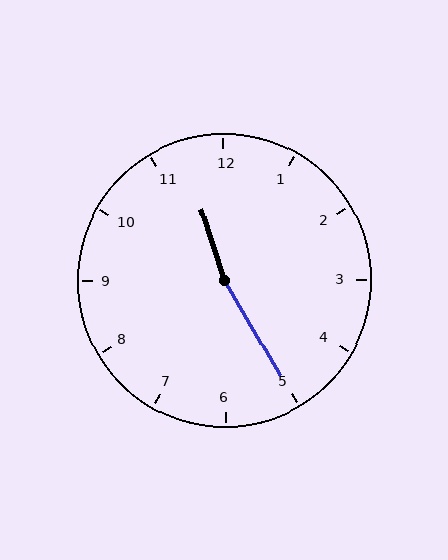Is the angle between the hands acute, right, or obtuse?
It is obtuse.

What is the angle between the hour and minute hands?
Approximately 168 degrees.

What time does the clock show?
11:25.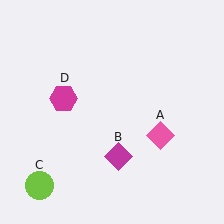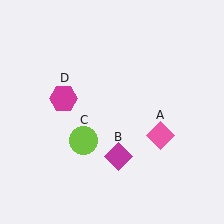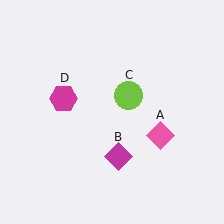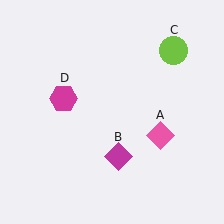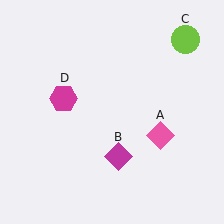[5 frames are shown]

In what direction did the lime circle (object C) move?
The lime circle (object C) moved up and to the right.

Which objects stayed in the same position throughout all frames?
Pink diamond (object A) and magenta diamond (object B) and magenta hexagon (object D) remained stationary.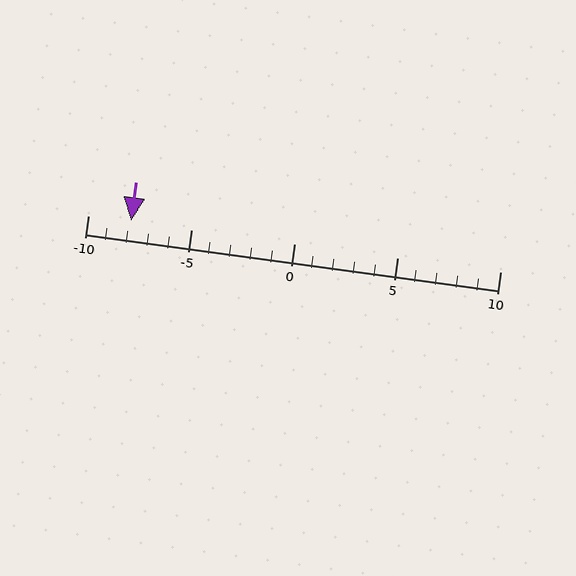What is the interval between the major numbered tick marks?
The major tick marks are spaced 5 units apart.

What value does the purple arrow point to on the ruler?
The purple arrow points to approximately -8.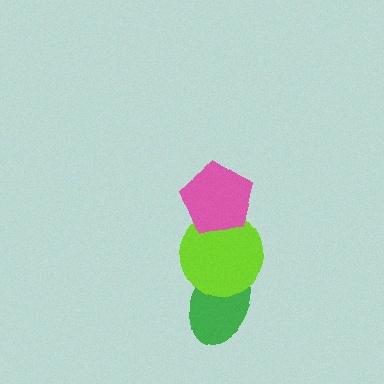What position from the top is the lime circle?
The lime circle is 2nd from the top.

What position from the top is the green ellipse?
The green ellipse is 3rd from the top.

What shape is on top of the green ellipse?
The lime circle is on top of the green ellipse.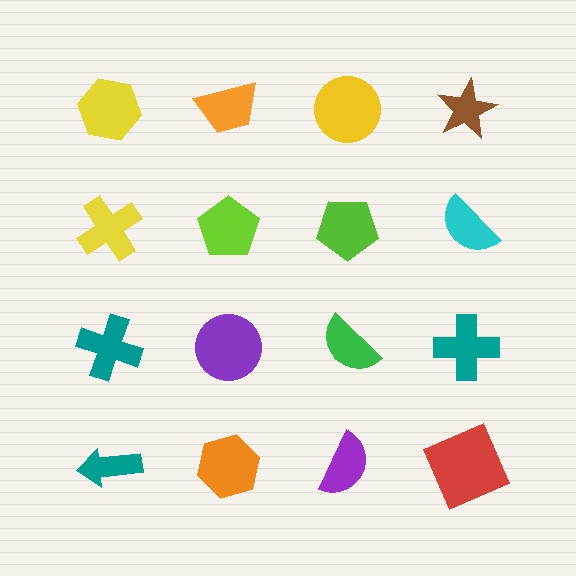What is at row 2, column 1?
A yellow cross.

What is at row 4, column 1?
A teal arrow.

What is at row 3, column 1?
A teal cross.